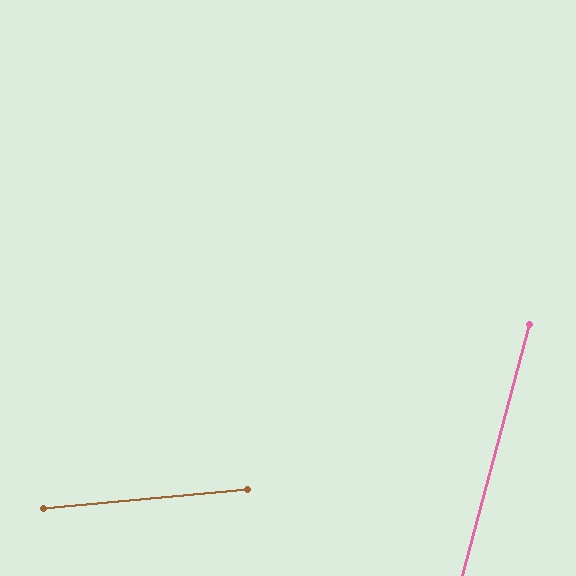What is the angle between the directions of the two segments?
Approximately 70 degrees.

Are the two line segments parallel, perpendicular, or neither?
Neither parallel nor perpendicular — they differ by about 70°.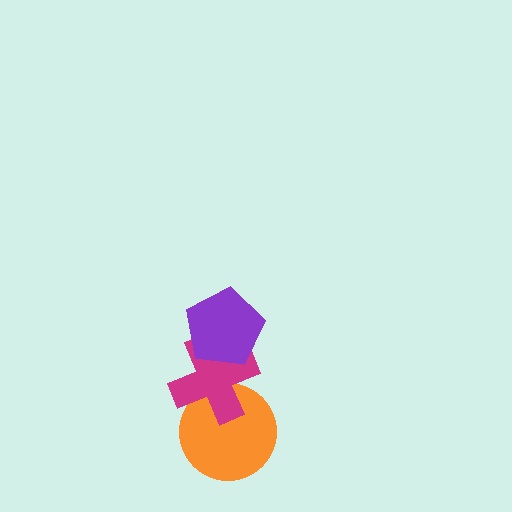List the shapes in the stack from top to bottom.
From top to bottom: the purple pentagon, the magenta cross, the orange circle.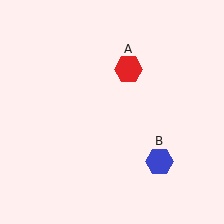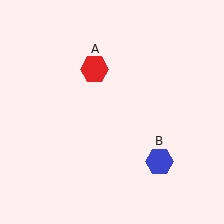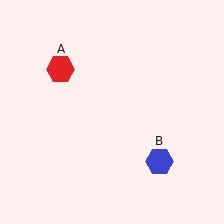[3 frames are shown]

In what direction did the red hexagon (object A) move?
The red hexagon (object A) moved left.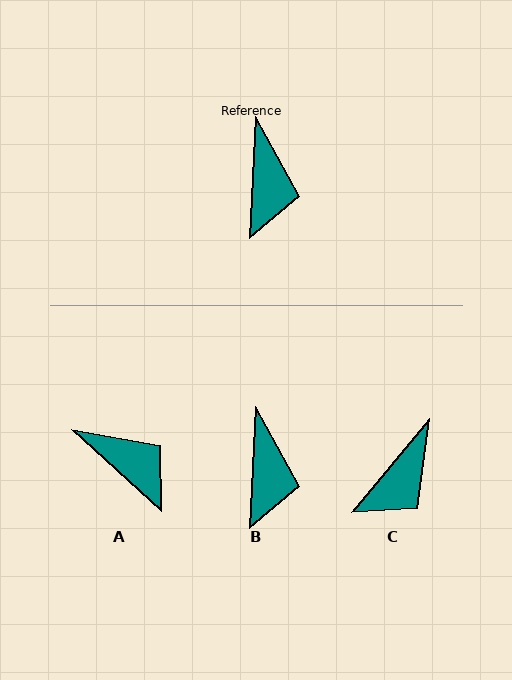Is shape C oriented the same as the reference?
No, it is off by about 37 degrees.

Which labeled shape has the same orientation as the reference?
B.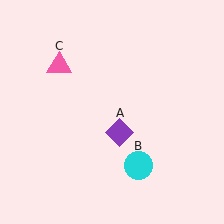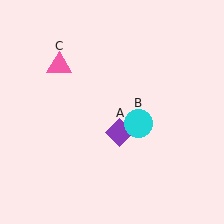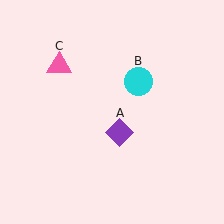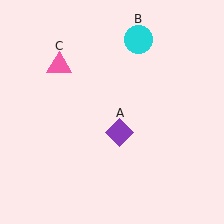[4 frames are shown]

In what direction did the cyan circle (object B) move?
The cyan circle (object B) moved up.